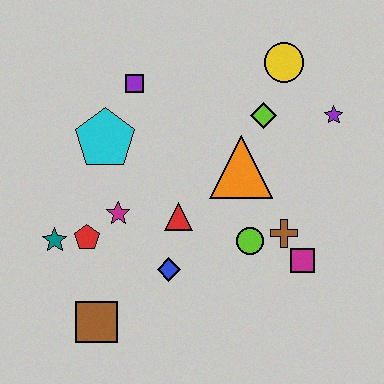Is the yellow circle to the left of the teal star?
No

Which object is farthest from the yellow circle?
The brown square is farthest from the yellow circle.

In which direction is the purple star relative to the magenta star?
The purple star is to the right of the magenta star.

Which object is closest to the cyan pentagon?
The purple square is closest to the cyan pentagon.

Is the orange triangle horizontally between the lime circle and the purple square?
Yes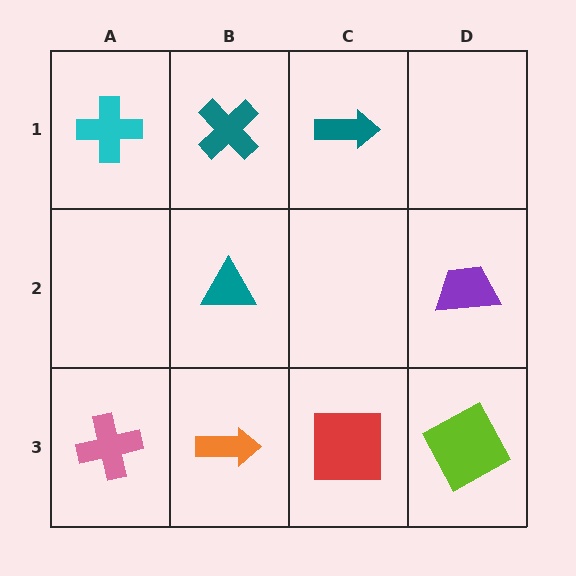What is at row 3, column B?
An orange arrow.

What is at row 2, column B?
A teal triangle.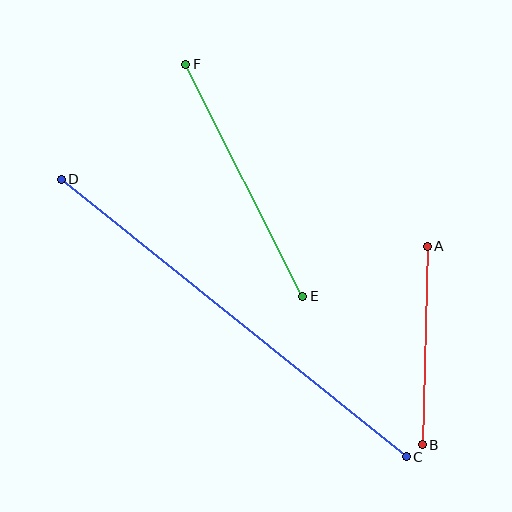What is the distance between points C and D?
The distance is approximately 443 pixels.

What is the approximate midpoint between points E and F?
The midpoint is at approximately (244, 180) pixels.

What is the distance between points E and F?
The distance is approximately 259 pixels.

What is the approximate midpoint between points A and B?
The midpoint is at approximately (425, 346) pixels.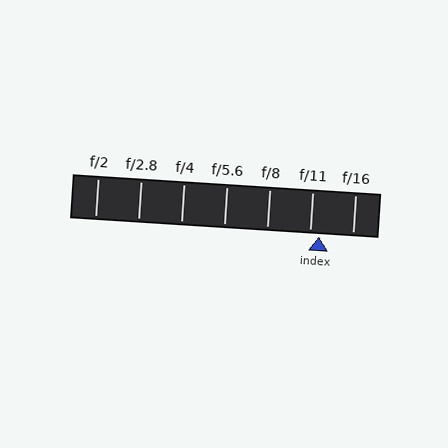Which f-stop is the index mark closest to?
The index mark is closest to f/11.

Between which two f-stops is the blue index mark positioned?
The index mark is between f/11 and f/16.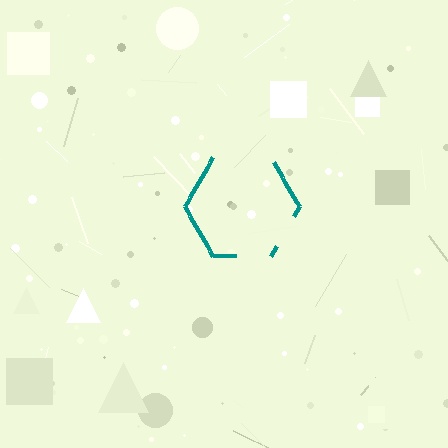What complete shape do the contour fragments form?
The contour fragments form a hexagon.